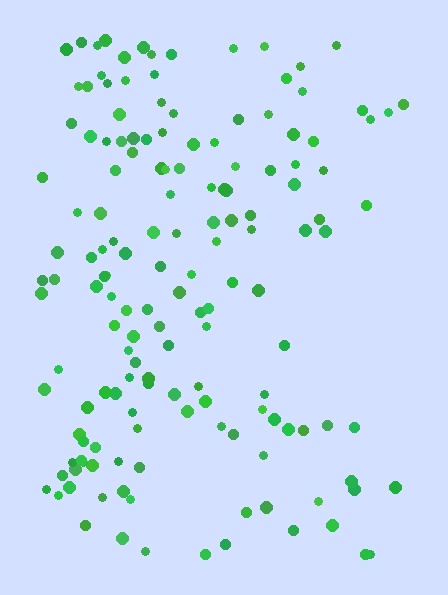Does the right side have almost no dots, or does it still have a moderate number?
Still a moderate number, just noticeably fewer than the left.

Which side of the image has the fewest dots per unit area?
The right.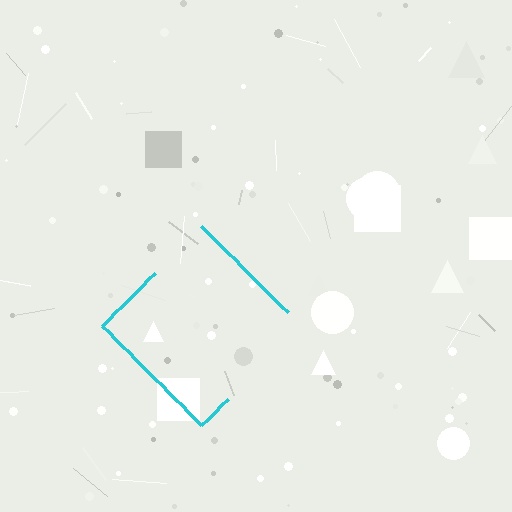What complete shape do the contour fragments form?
The contour fragments form a diamond.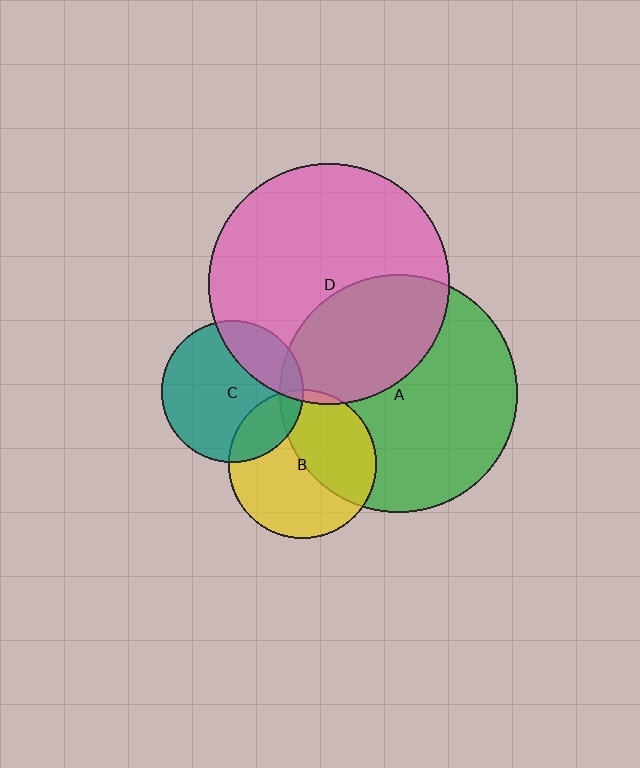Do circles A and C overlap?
Yes.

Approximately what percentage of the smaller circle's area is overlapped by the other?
Approximately 10%.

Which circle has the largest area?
Circle D (pink).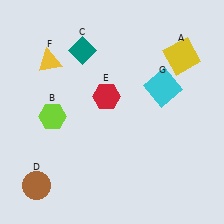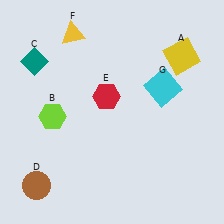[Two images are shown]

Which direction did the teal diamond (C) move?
The teal diamond (C) moved left.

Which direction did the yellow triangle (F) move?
The yellow triangle (F) moved up.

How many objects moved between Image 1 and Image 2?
2 objects moved between the two images.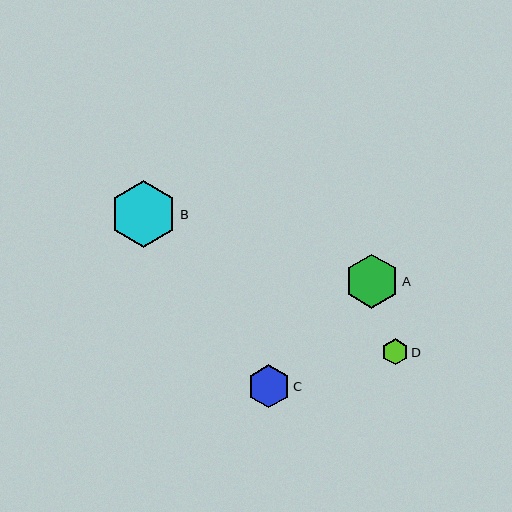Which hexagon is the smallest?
Hexagon D is the smallest with a size of approximately 26 pixels.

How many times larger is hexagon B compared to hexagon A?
Hexagon B is approximately 1.2 times the size of hexagon A.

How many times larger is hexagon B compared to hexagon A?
Hexagon B is approximately 1.2 times the size of hexagon A.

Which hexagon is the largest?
Hexagon B is the largest with a size of approximately 67 pixels.